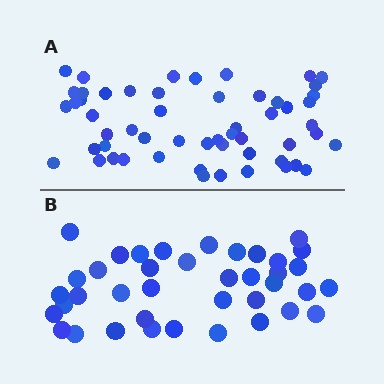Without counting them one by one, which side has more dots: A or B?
Region A (the top region) has more dots.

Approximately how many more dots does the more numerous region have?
Region A has approximately 15 more dots than region B.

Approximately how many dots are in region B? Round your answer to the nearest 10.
About 40 dots. (The exact count is 39, which rounds to 40.)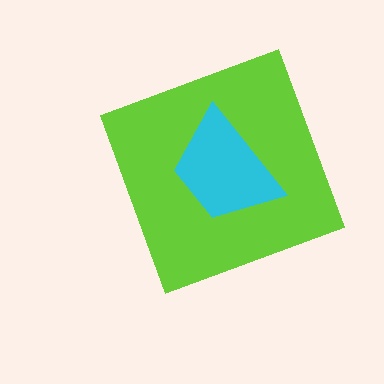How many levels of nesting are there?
2.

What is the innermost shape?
The cyan trapezoid.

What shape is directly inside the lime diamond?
The cyan trapezoid.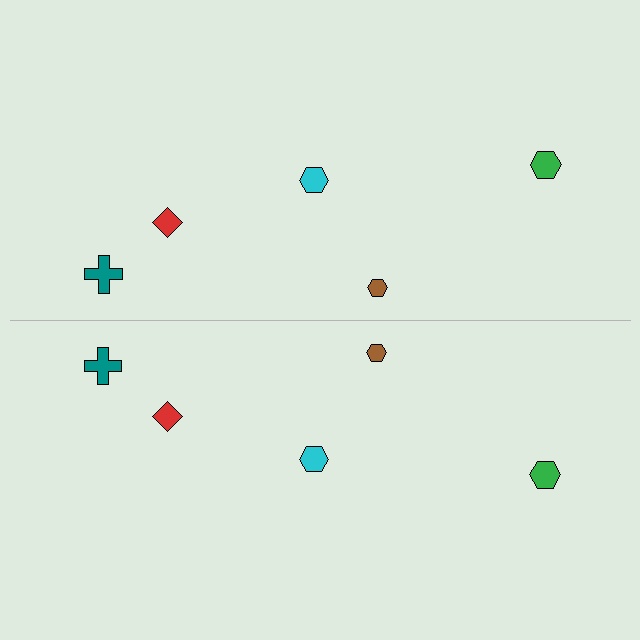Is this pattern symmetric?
Yes, this pattern has bilateral (reflection) symmetry.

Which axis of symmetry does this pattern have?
The pattern has a horizontal axis of symmetry running through the center of the image.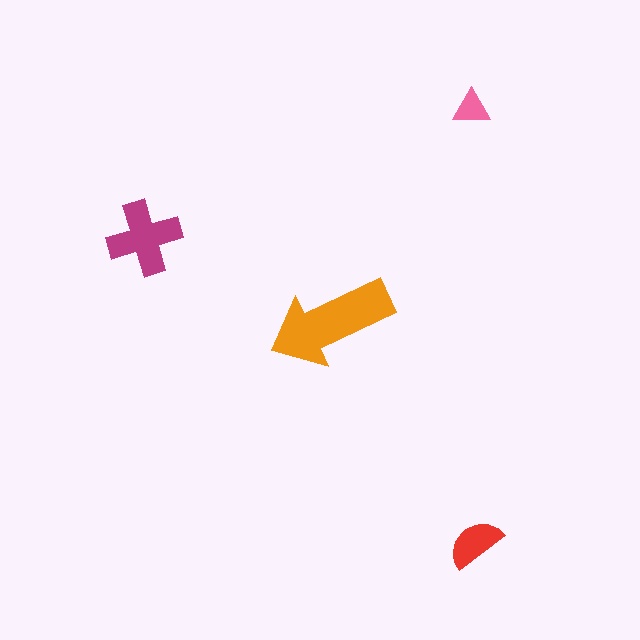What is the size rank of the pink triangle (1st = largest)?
4th.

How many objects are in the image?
There are 4 objects in the image.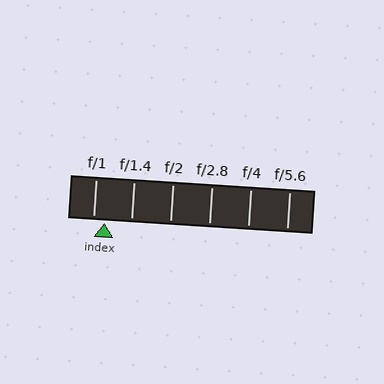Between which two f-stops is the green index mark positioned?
The index mark is between f/1 and f/1.4.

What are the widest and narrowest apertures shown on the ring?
The widest aperture shown is f/1 and the narrowest is f/5.6.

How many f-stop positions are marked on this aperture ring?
There are 6 f-stop positions marked.